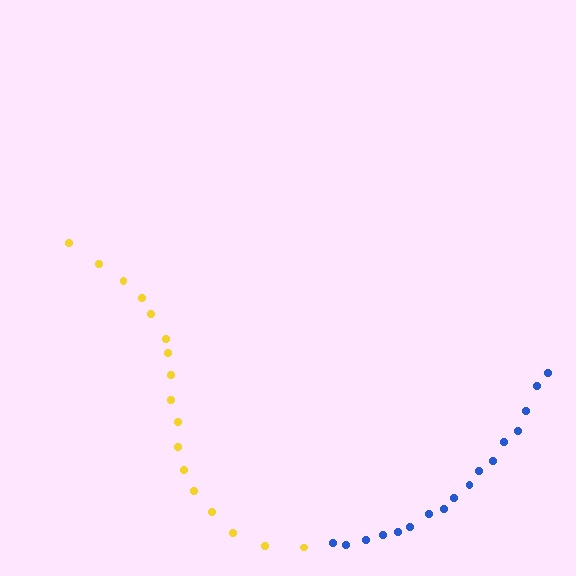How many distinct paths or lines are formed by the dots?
There are 2 distinct paths.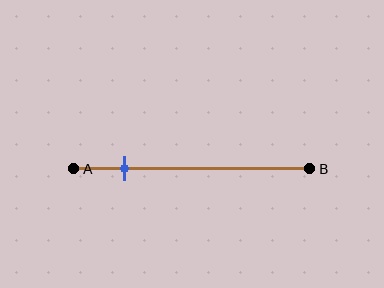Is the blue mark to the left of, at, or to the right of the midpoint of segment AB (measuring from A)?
The blue mark is to the left of the midpoint of segment AB.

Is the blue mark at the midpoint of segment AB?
No, the mark is at about 20% from A, not at the 50% midpoint.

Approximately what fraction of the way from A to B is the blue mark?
The blue mark is approximately 20% of the way from A to B.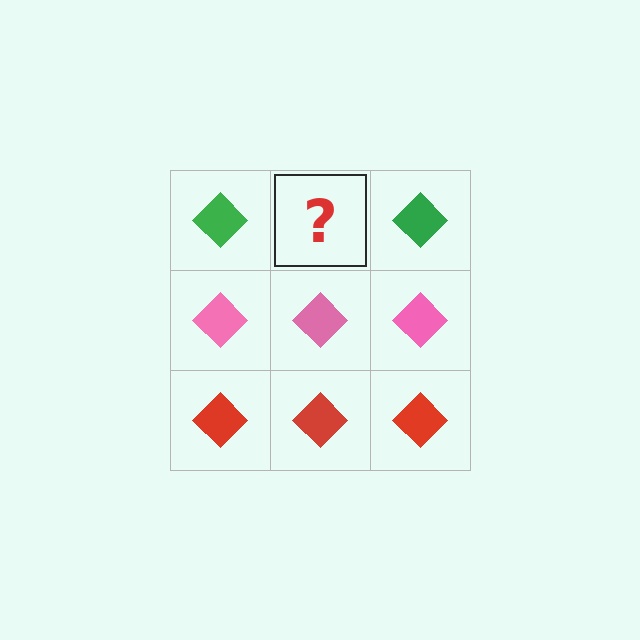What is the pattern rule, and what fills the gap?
The rule is that each row has a consistent color. The gap should be filled with a green diamond.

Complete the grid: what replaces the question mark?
The question mark should be replaced with a green diamond.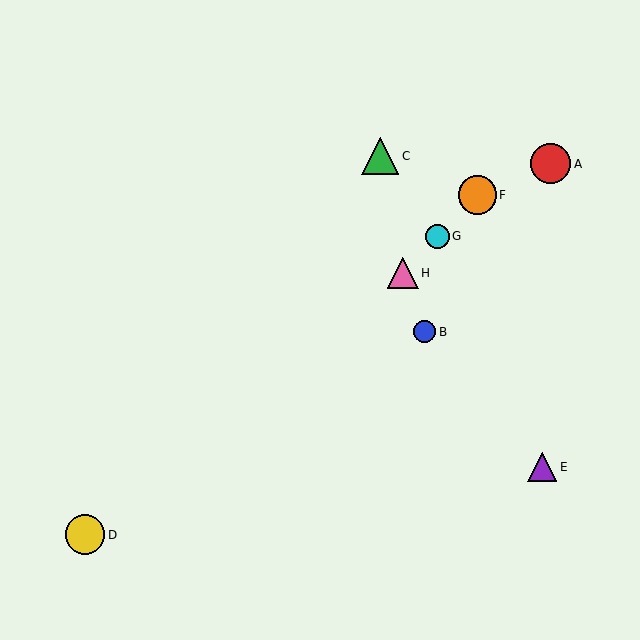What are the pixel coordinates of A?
Object A is at (551, 164).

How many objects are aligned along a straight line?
3 objects (F, G, H) are aligned along a straight line.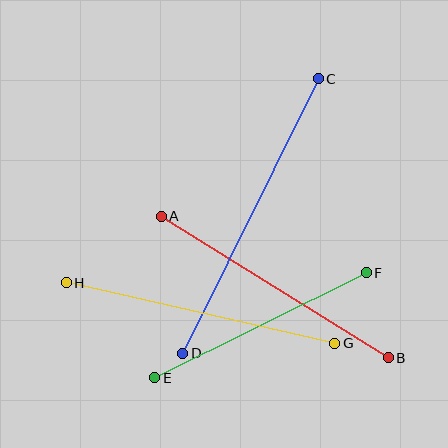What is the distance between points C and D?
The distance is approximately 306 pixels.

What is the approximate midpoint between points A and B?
The midpoint is at approximately (275, 287) pixels.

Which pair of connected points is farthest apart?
Points C and D are farthest apart.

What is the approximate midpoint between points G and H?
The midpoint is at approximately (201, 313) pixels.